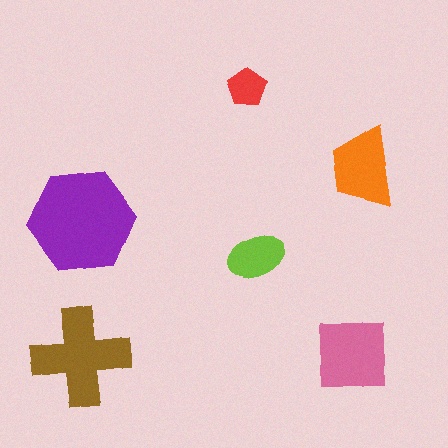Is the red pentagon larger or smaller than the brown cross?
Smaller.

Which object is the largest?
The purple hexagon.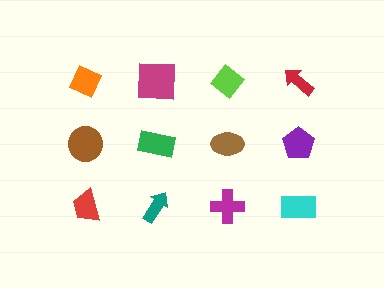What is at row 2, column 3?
A brown ellipse.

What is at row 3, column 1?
A red trapezoid.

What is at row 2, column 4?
A purple pentagon.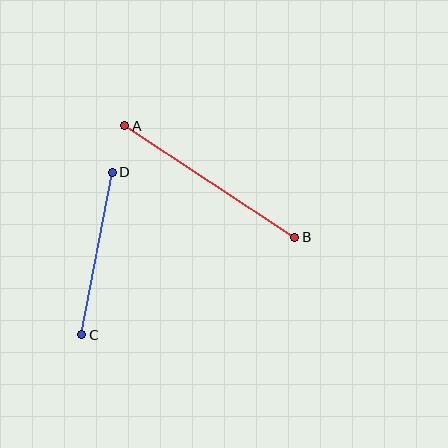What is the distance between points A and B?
The distance is approximately 203 pixels.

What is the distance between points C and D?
The distance is approximately 165 pixels.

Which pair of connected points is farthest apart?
Points A and B are farthest apart.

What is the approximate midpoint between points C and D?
The midpoint is at approximately (97, 254) pixels.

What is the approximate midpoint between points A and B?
The midpoint is at approximately (210, 182) pixels.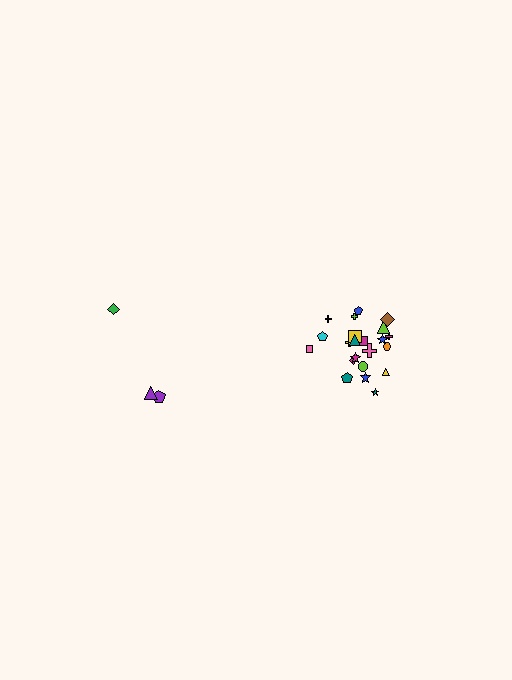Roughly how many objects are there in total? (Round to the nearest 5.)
Roughly 25 objects in total.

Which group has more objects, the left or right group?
The right group.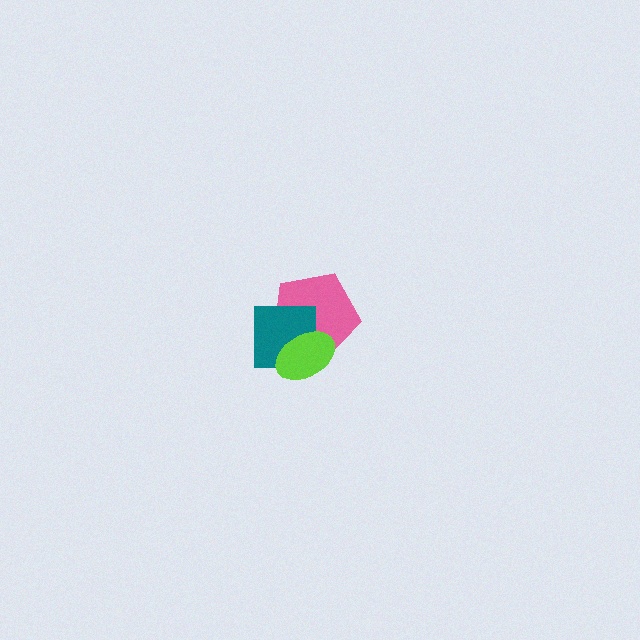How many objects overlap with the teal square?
2 objects overlap with the teal square.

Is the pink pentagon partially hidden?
Yes, it is partially covered by another shape.